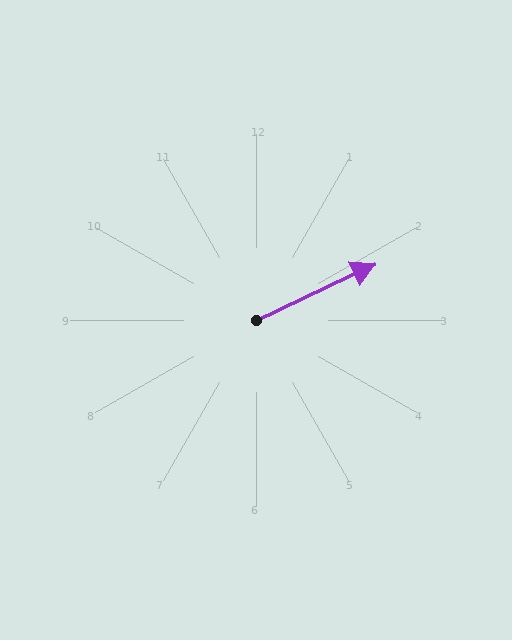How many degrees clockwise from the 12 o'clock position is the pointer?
Approximately 65 degrees.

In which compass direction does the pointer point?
Northeast.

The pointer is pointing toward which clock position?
Roughly 2 o'clock.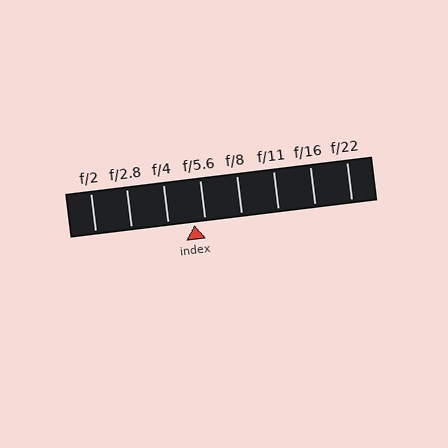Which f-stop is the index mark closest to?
The index mark is closest to f/5.6.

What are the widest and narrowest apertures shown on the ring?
The widest aperture shown is f/2 and the narrowest is f/22.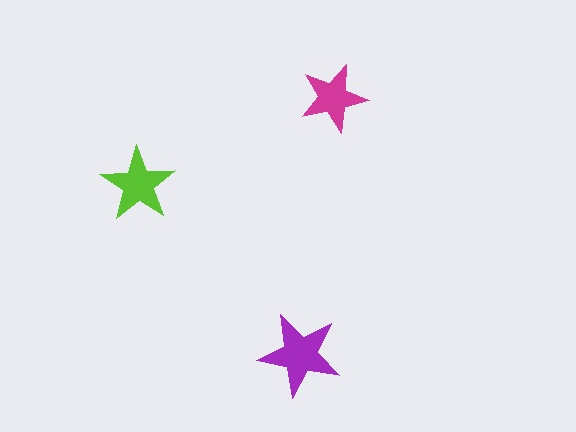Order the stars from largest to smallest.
the purple one, the lime one, the magenta one.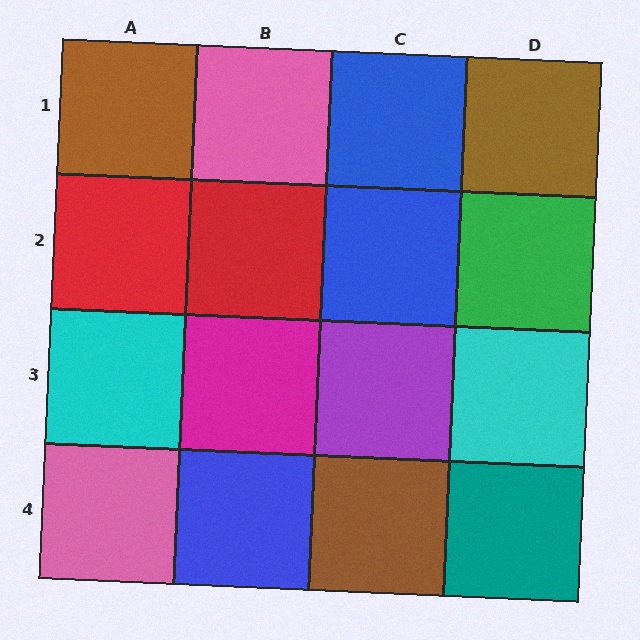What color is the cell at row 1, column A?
Brown.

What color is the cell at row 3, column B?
Magenta.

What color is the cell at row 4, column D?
Teal.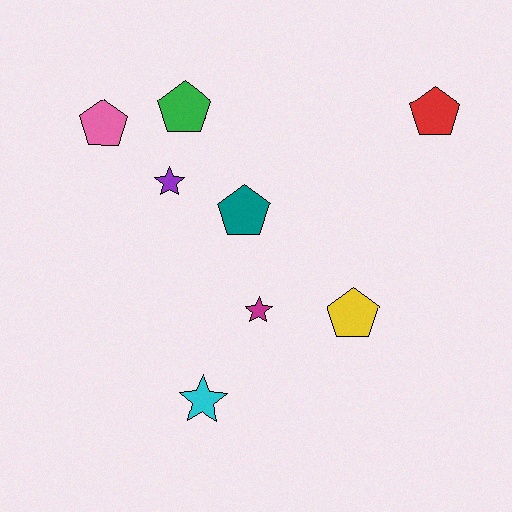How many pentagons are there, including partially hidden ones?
There are 5 pentagons.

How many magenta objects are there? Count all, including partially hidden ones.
There is 1 magenta object.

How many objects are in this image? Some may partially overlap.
There are 8 objects.